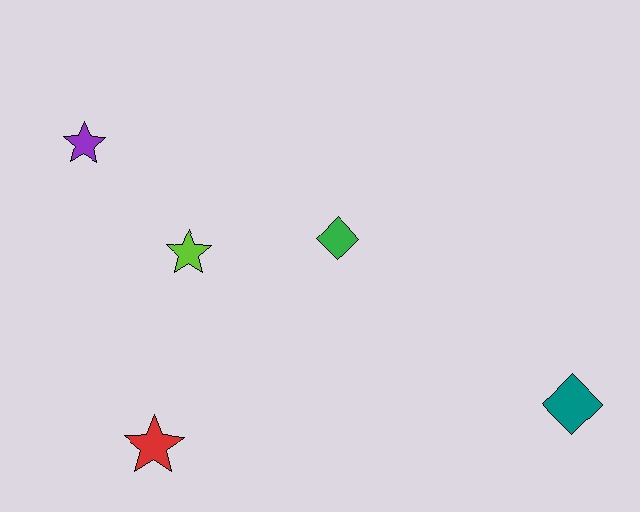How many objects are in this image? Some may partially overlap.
There are 5 objects.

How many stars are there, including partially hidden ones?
There are 3 stars.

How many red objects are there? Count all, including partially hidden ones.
There is 1 red object.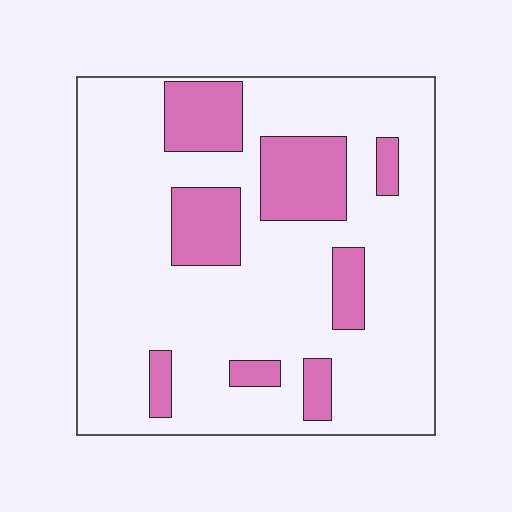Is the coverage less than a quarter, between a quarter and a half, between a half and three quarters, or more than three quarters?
Less than a quarter.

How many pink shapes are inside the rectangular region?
8.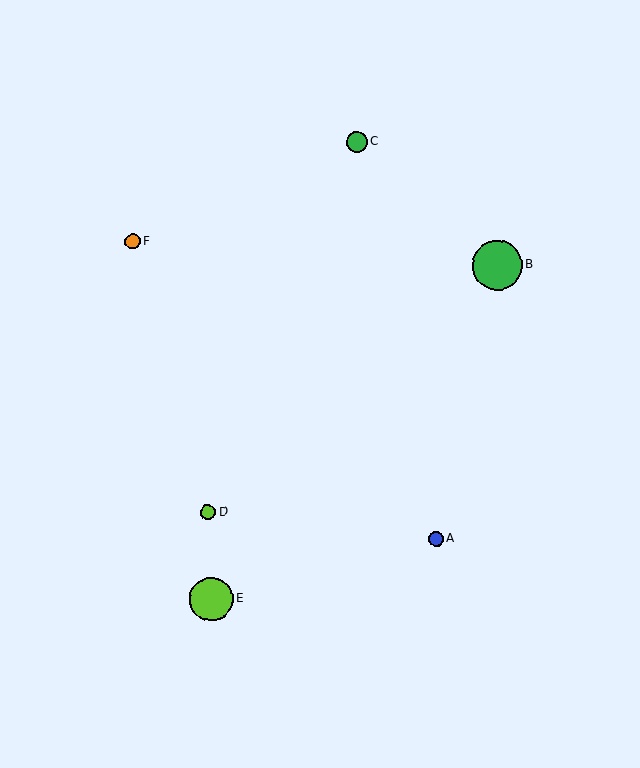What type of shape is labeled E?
Shape E is a lime circle.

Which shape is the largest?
The green circle (labeled B) is the largest.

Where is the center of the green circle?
The center of the green circle is at (497, 266).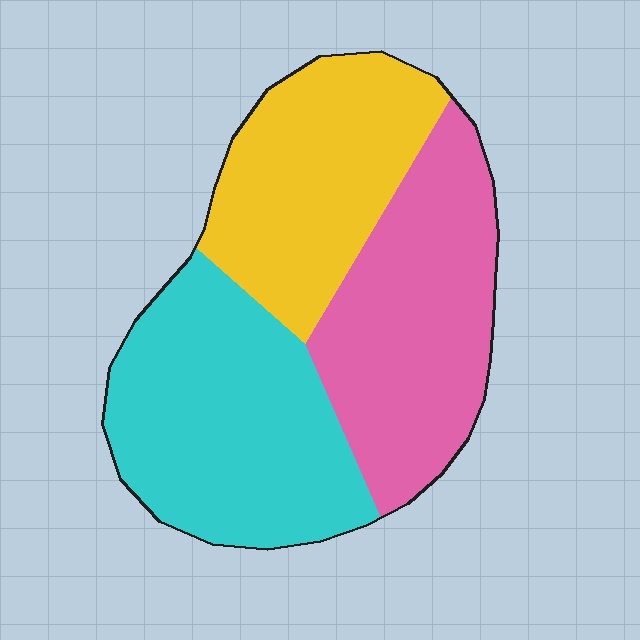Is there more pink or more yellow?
Pink.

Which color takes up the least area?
Yellow, at roughly 30%.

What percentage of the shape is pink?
Pink covers roughly 35% of the shape.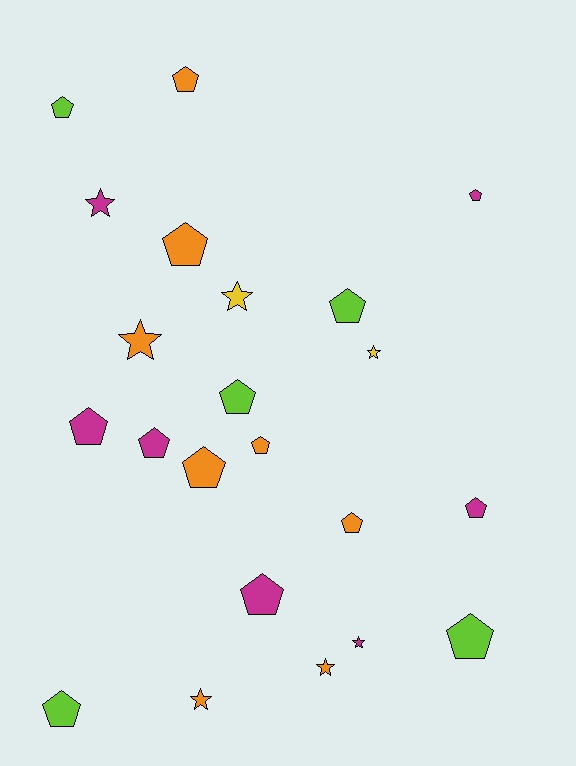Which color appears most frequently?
Orange, with 8 objects.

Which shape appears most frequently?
Pentagon, with 15 objects.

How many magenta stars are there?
There are 2 magenta stars.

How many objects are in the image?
There are 22 objects.